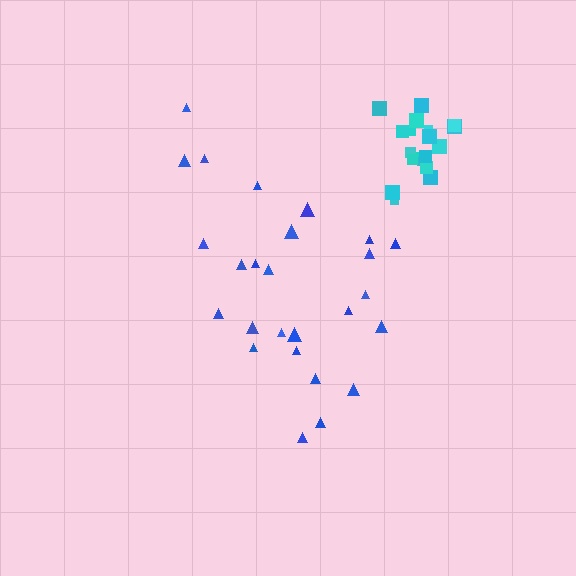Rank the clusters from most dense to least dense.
cyan, blue.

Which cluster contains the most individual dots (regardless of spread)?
Blue (26).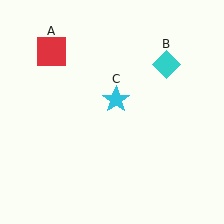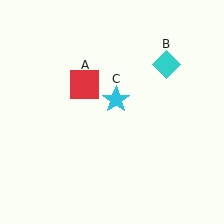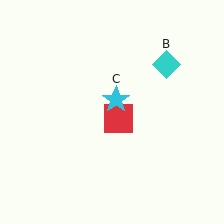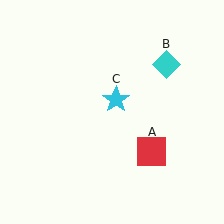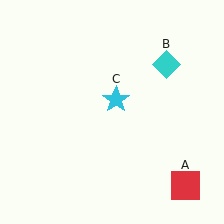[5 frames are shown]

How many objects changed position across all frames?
1 object changed position: red square (object A).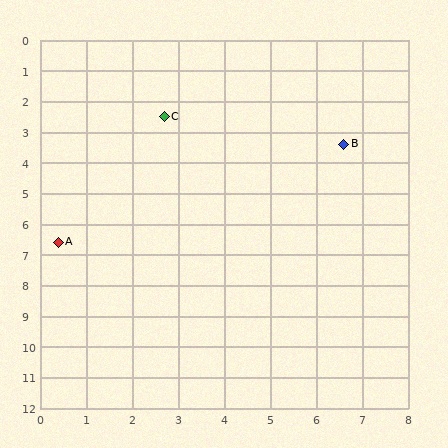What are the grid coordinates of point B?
Point B is at approximately (6.6, 3.4).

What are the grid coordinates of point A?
Point A is at approximately (0.4, 6.6).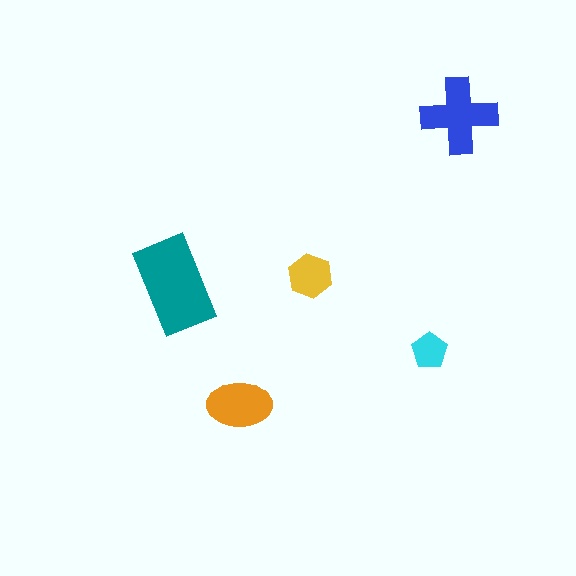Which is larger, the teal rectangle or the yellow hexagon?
The teal rectangle.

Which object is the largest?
The teal rectangle.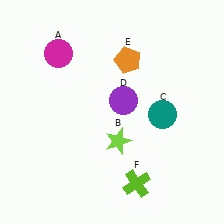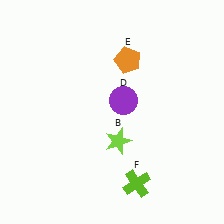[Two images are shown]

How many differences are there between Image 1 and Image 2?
There are 2 differences between the two images.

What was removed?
The teal circle (C), the magenta circle (A) were removed in Image 2.